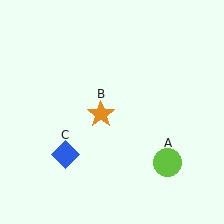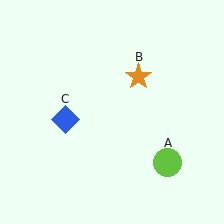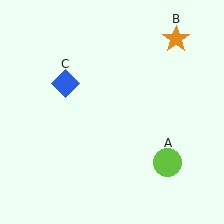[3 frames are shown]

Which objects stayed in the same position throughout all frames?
Lime circle (object A) remained stationary.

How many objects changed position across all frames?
2 objects changed position: orange star (object B), blue diamond (object C).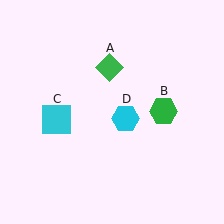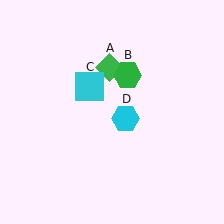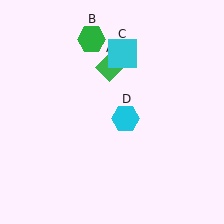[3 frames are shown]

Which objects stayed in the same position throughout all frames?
Green diamond (object A) and cyan hexagon (object D) remained stationary.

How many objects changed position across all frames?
2 objects changed position: green hexagon (object B), cyan square (object C).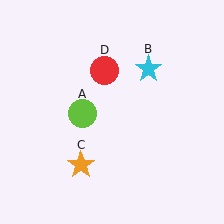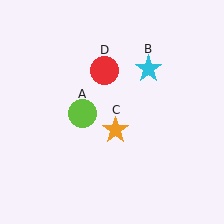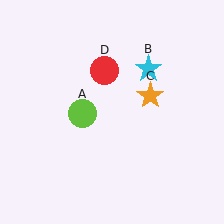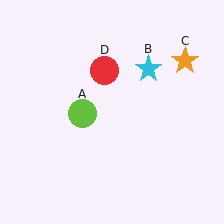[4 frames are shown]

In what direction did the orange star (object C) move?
The orange star (object C) moved up and to the right.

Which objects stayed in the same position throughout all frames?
Lime circle (object A) and cyan star (object B) and red circle (object D) remained stationary.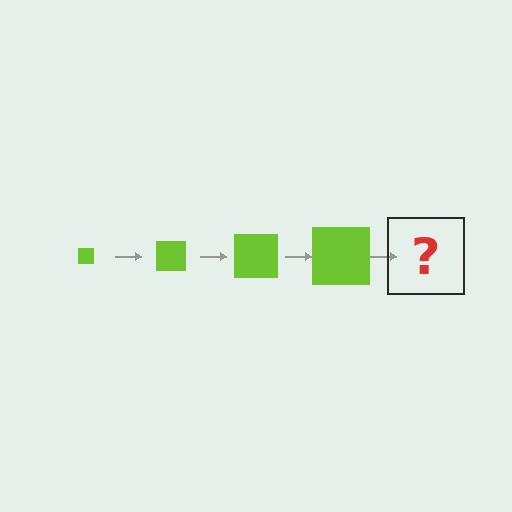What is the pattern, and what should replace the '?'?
The pattern is that the square gets progressively larger each step. The '?' should be a lime square, larger than the previous one.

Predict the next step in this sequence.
The next step is a lime square, larger than the previous one.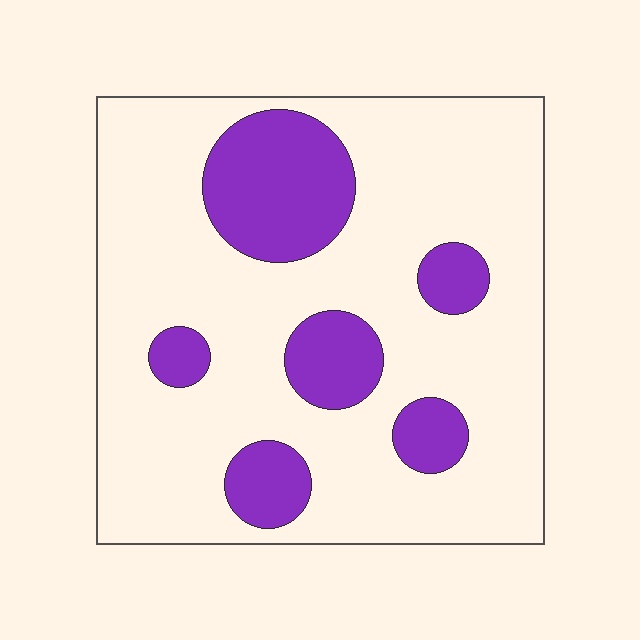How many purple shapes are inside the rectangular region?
6.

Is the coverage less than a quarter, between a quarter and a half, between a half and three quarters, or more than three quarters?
Less than a quarter.